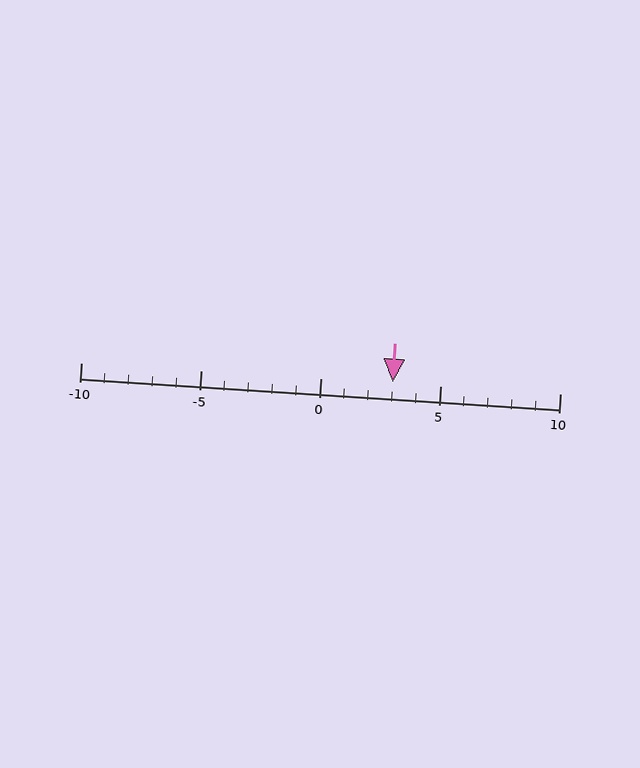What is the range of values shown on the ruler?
The ruler shows values from -10 to 10.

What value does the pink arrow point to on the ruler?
The pink arrow points to approximately 3.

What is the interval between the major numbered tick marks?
The major tick marks are spaced 5 units apart.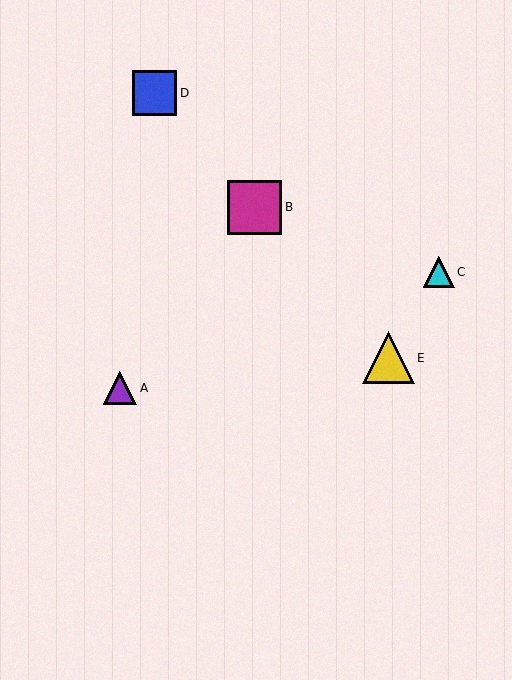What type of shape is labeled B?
Shape B is a magenta square.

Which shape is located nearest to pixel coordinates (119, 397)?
The purple triangle (labeled A) at (120, 388) is nearest to that location.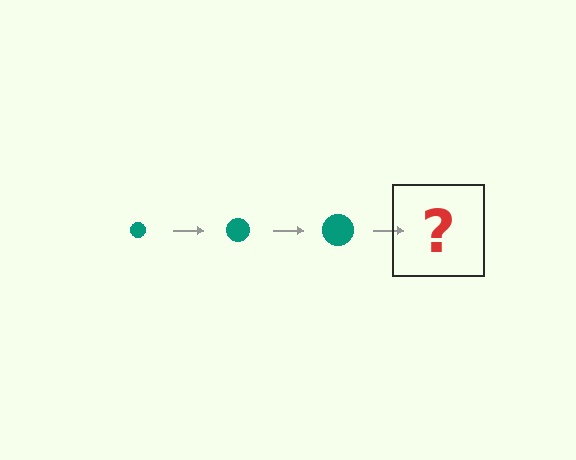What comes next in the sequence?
The next element should be a teal circle, larger than the previous one.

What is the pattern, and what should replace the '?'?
The pattern is that the circle gets progressively larger each step. The '?' should be a teal circle, larger than the previous one.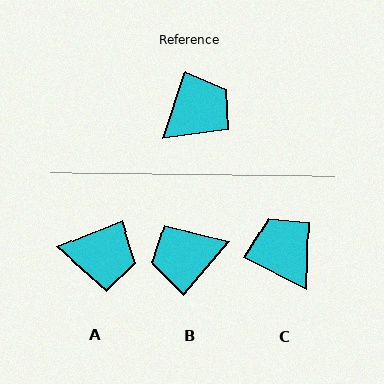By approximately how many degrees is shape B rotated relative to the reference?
Approximately 159 degrees counter-clockwise.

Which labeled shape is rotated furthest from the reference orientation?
B, about 159 degrees away.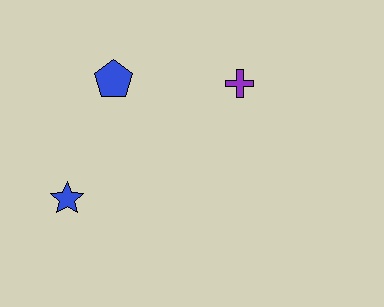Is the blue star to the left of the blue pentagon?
Yes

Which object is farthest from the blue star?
The purple cross is farthest from the blue star.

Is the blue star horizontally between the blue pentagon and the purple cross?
No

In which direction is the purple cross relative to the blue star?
The purple cross is to the right of the blue star.